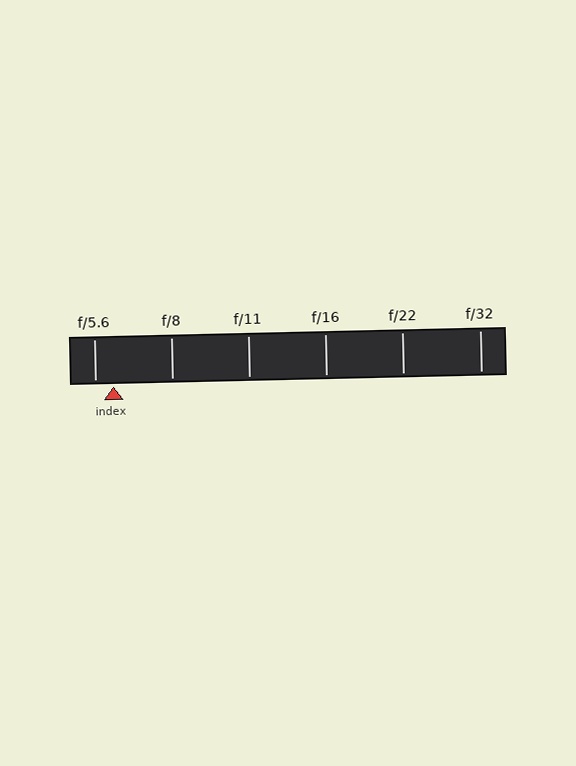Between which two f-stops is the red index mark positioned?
The index mark is between f/5.6 and f/8.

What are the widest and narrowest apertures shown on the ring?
The widest aperture shown is f/5.6 and the narrowest is f/32.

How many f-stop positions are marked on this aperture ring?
There are 6 f-stop positions marked.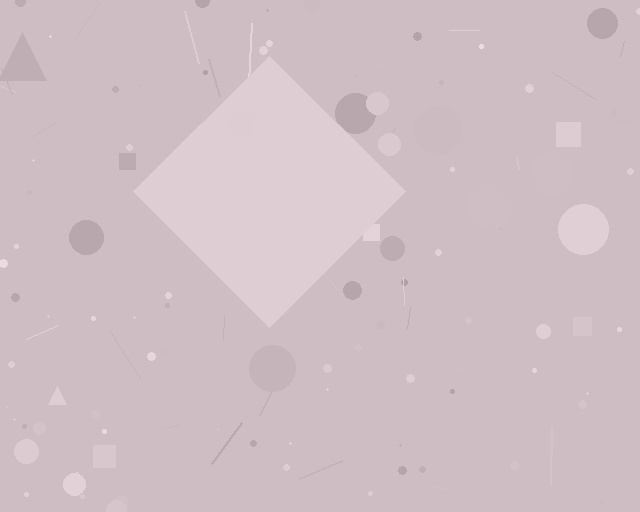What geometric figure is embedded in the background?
A diamond is embedded in the background.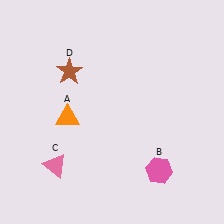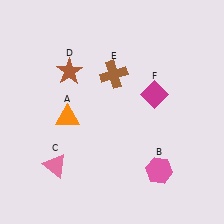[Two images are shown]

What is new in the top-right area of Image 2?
A magenta diamond (F) was added in the top-right area of Image 2.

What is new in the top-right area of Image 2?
A brown cross (E) was added in the top-right area of Image 2.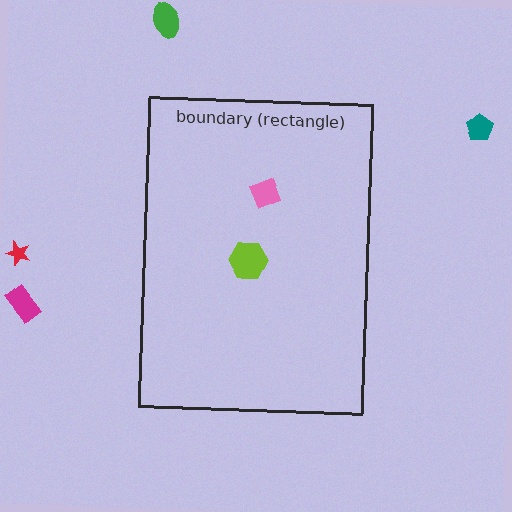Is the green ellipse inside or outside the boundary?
Outside.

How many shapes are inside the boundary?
2 inside, 4 outside.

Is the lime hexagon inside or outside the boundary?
Inside.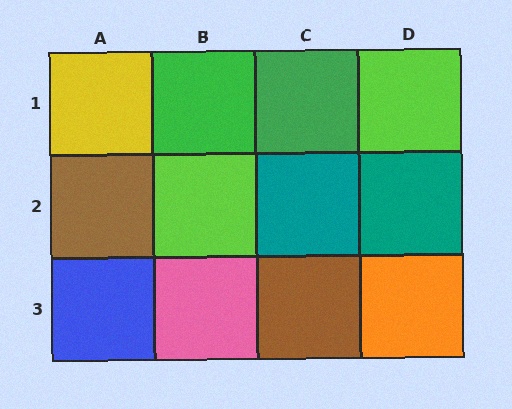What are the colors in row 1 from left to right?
Yellow, green, green, lime.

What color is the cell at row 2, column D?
Teal.